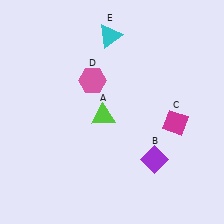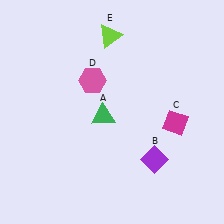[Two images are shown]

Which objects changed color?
A changed from lime to green. E changed from cyan to lime.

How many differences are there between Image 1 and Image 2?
There are 2 differences between the two images.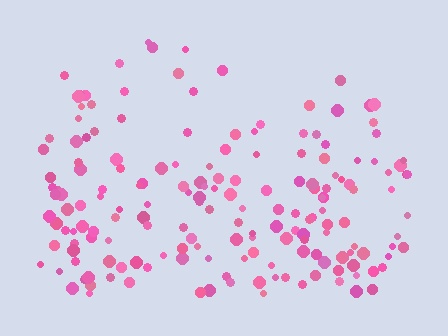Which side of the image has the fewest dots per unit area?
The top.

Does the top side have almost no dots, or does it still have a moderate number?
Still a moderate number, just noticeably fewer than the bottom.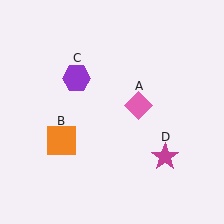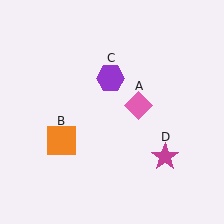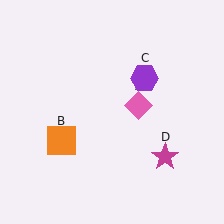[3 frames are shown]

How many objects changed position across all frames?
1 object changed position: purple hexagon (object C).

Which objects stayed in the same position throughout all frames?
Pink diamond (object A) and orange square (object B) and magenta star (object D) remained stationary.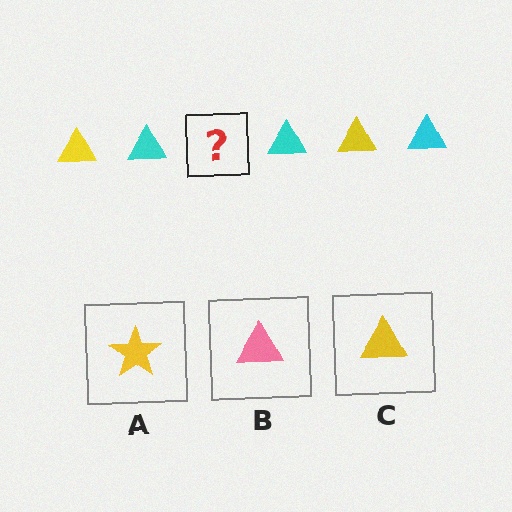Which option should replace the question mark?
Option C.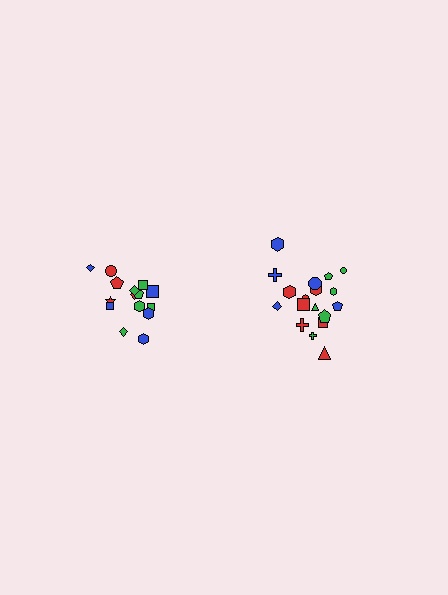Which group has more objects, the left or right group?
The right group.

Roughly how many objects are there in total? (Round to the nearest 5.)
Roughly 35 objects in total.